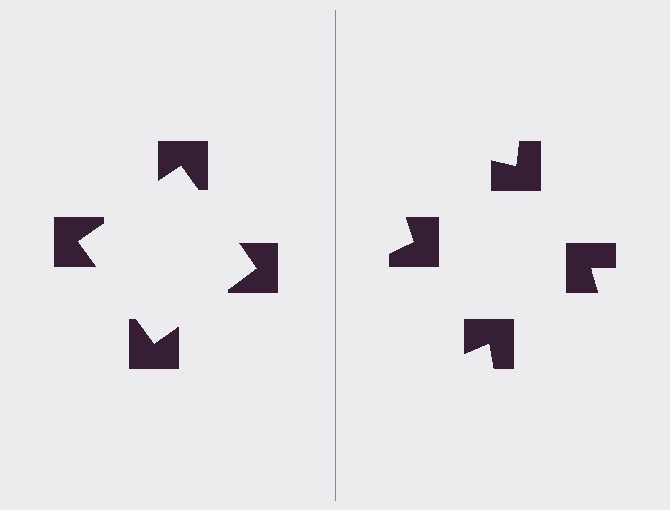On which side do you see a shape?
An illusory square appears on the left side. On the right side the wedge cuts are rotated, so no coherent shape forms.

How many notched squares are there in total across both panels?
8 — 4 on each side.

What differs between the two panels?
The notched squares are positioned identically on both sides; only the wedge orientations differ. On the left they align to a square; on the right they are misaligned.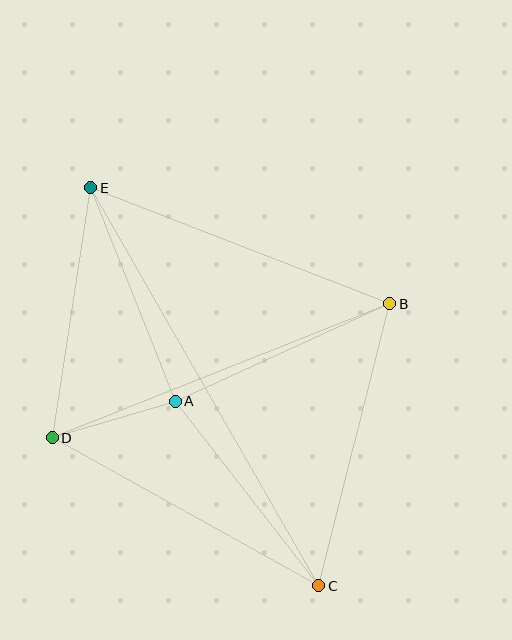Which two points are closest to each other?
Points A and D are closest to each other.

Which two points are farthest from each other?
Points C and E are farthest from each other.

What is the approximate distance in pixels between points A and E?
The distance between A and E is approximately 230 pixels.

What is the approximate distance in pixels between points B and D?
The distance between B and D is approximately 363 pixels.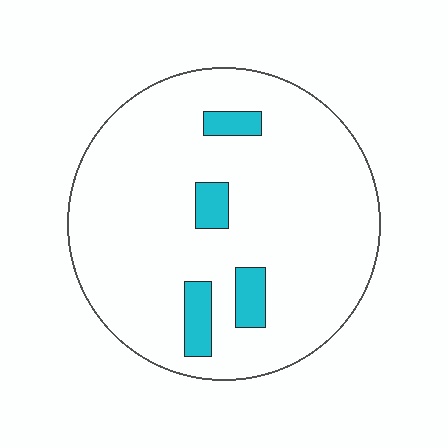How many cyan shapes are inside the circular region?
4.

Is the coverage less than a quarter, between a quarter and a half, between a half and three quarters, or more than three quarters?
Less than a quarter.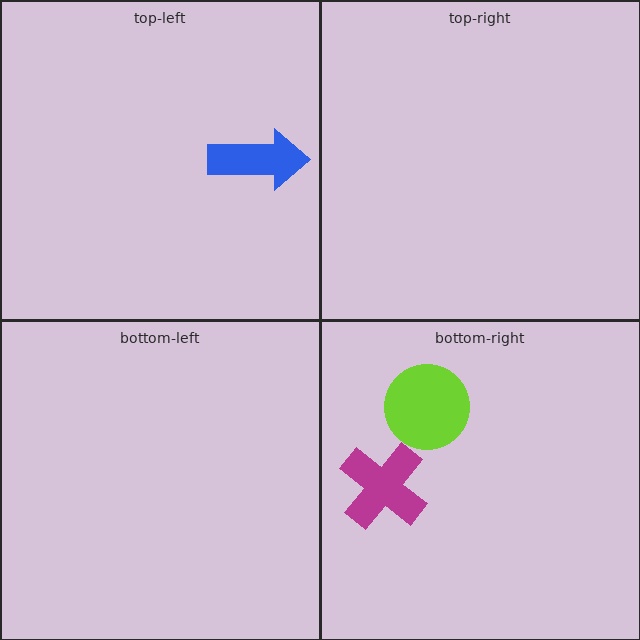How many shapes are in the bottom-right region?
2.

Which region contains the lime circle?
The bottom-right region.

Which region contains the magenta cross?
The bottom-right region.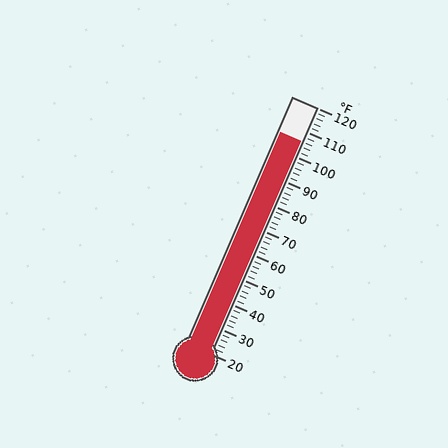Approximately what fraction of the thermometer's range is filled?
The thermometer is filled to approximately 85% of its range.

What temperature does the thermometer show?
The thermometer shows approximately 106°F.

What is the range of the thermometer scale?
The thermometer scale ranges from 20°F to 120°F.